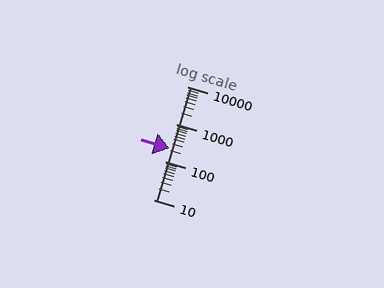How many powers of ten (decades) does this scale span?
The scale spans 3 decades, from 10 to 10000.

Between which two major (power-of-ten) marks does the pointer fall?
The pointer is between 100 and 1000.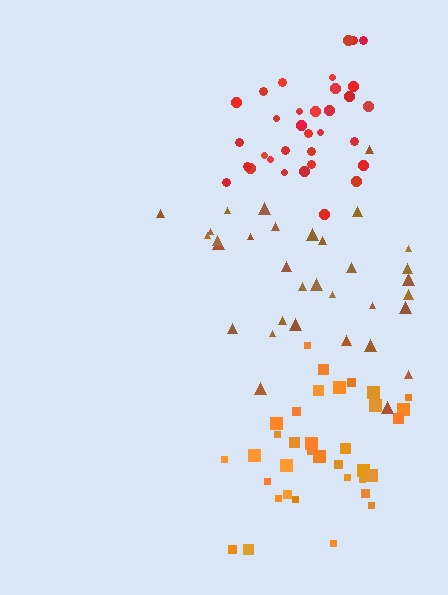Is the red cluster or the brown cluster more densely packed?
Red.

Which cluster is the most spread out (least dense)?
Brown.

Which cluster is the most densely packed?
Red.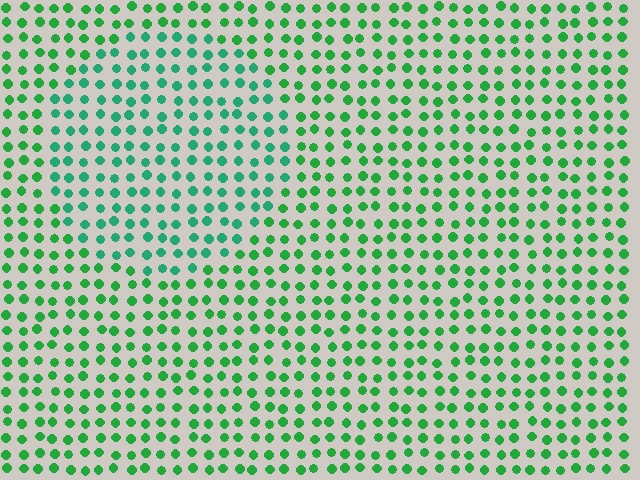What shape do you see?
I see a circle.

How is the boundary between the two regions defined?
The boundary is defined purely by a slight shift in hue (about 25 degrees). Spacing, size, and orientation are identical on both sides.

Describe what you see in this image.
The image is filled with small green elements in a uniform arrangement. A circle-shaped region is visible where the elements are tinted to a slightly different hue, forming a subtle color boundary.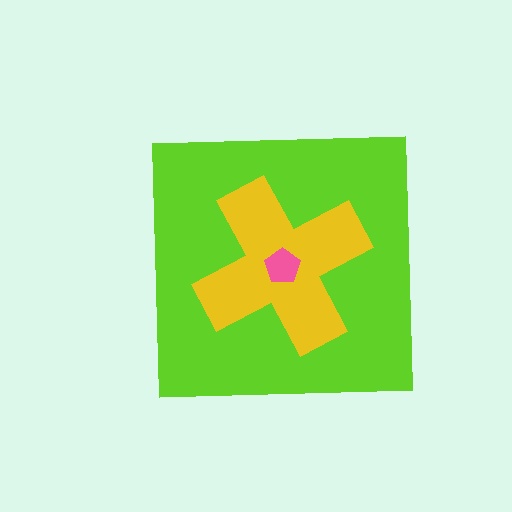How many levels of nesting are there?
3.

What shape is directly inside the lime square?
The yellow cross.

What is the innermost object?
The pink pentagon.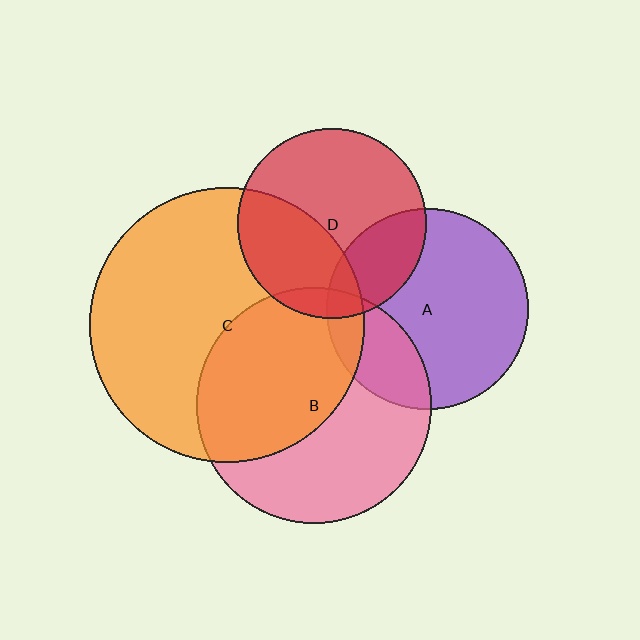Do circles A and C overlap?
Yes.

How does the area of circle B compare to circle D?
Approximately 1.5 times.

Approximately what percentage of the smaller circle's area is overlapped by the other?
Approximately 10%.